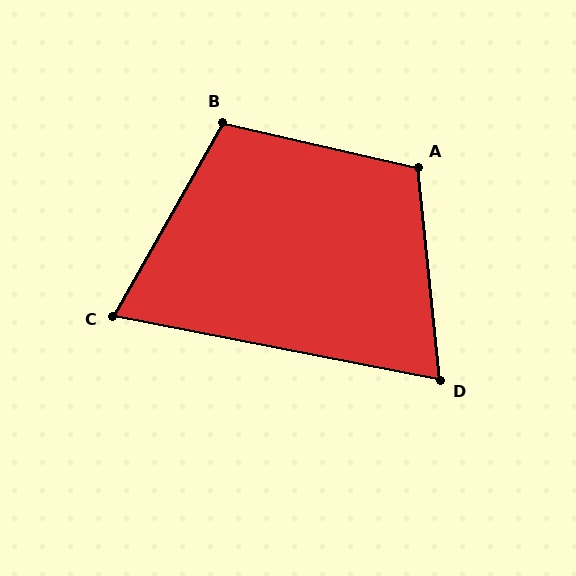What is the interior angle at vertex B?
Approximately 107 degrees (obtuse).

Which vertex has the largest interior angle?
A, at approximately 109 degrees.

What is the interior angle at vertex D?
Approximately 73 degrees (acute).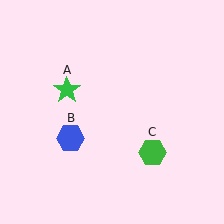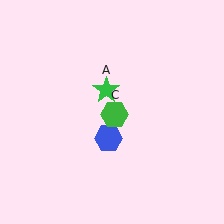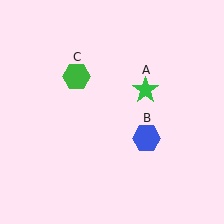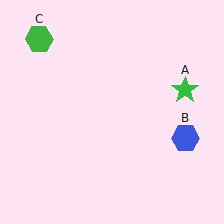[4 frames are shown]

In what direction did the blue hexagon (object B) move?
The blue hexagon (object B) moved right.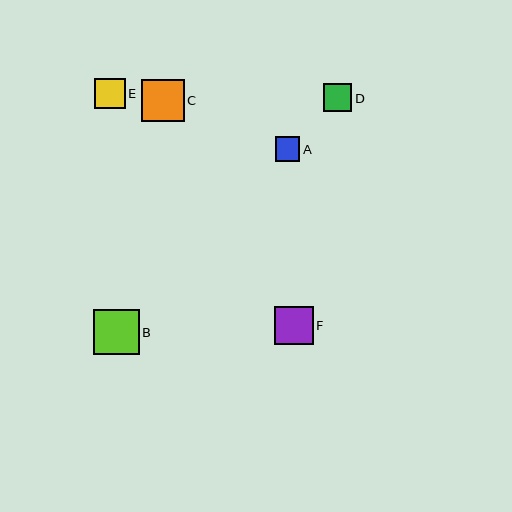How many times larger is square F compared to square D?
Square F is approximately 1.4 times the size of square D.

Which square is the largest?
Square B is the largest with a size of approximately 46 pixels.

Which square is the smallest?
Square A is the smallest with a size of approximately 24 pixels.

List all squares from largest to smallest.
From largest to smallest: B, C, F, E, D, A.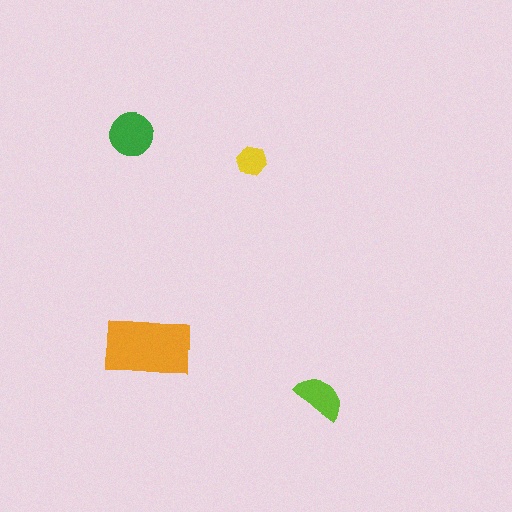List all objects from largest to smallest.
The orange rectangle, the green circle, the lime semicircle, the yellow hexagon.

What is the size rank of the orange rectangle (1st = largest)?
1st.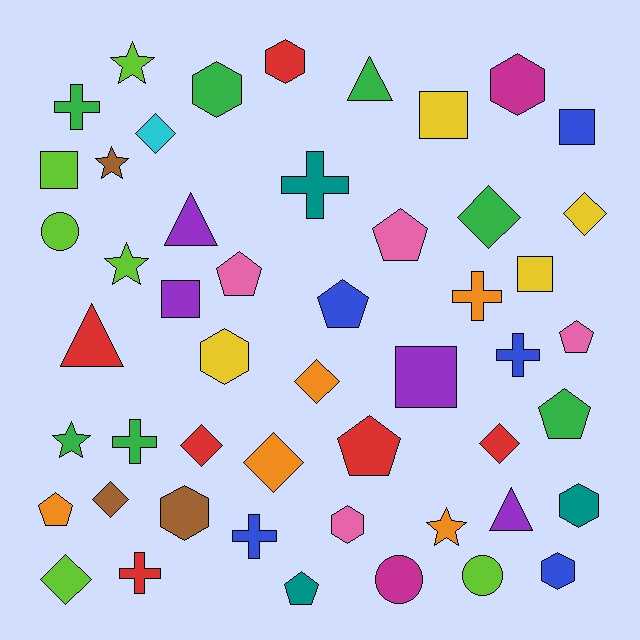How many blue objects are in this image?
There are 5 blue objects.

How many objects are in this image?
There are 50 objects.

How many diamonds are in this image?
There are 9 diamonds.